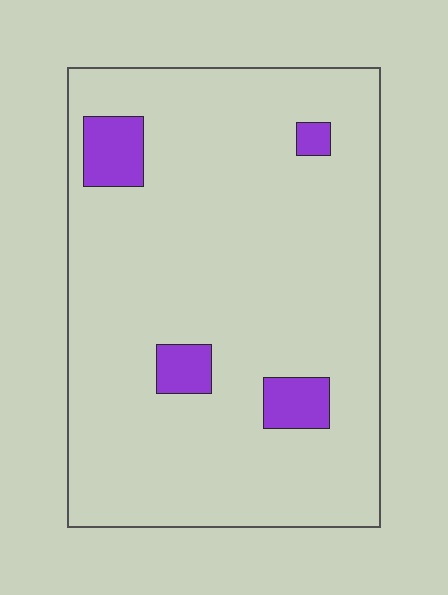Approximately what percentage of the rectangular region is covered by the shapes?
Approximately 10%.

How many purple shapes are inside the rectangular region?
4.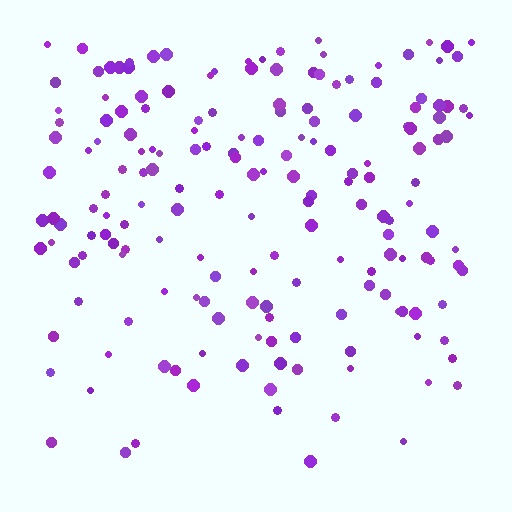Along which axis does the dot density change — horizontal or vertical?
Vertical.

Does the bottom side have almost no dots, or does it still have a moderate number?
Still a moderate number, just noticeably fewer than the top.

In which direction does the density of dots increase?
From bottom to top, with the top side densest.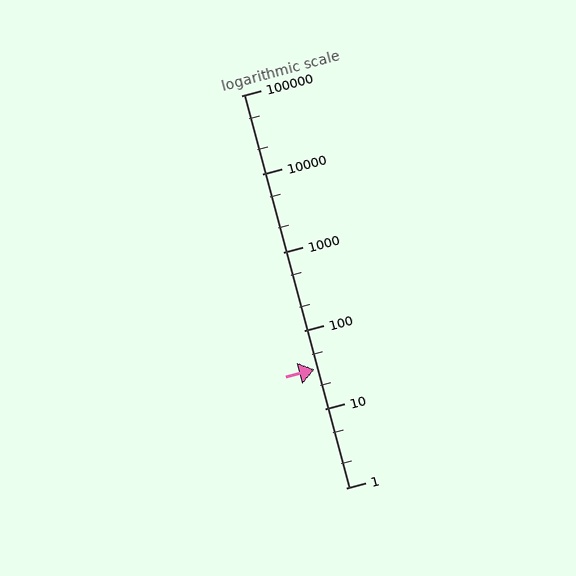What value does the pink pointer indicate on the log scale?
The pointer indicates approximately 32.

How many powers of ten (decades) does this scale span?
The scale spans 5 decades, from 1 to 100000.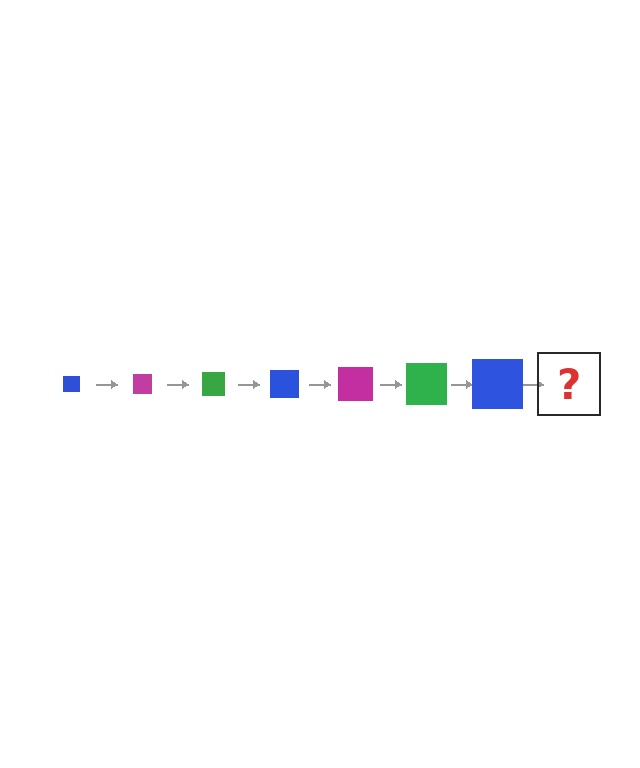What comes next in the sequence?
The next element should be a magenta square, larger than the previous one.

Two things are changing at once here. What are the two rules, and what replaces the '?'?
The two rules are that the square grows larger each step and the color cycles through blue, magenta, and green. The '?' should be a magenta square, larger than the previous one.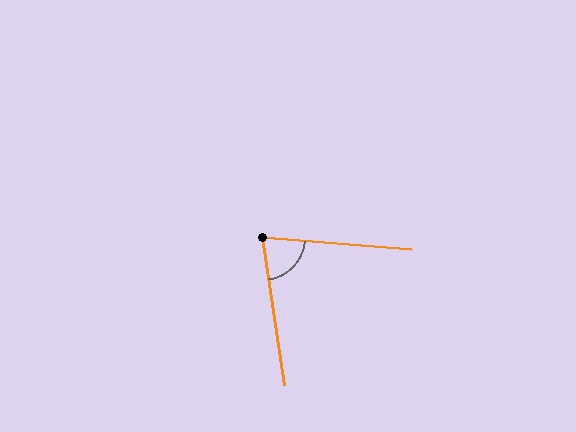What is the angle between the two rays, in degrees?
Approximately 77 degrees.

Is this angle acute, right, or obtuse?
It is acute.